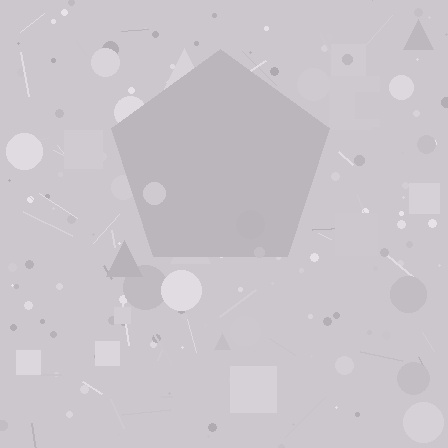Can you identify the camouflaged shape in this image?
The camouflaged shape is a pentagon.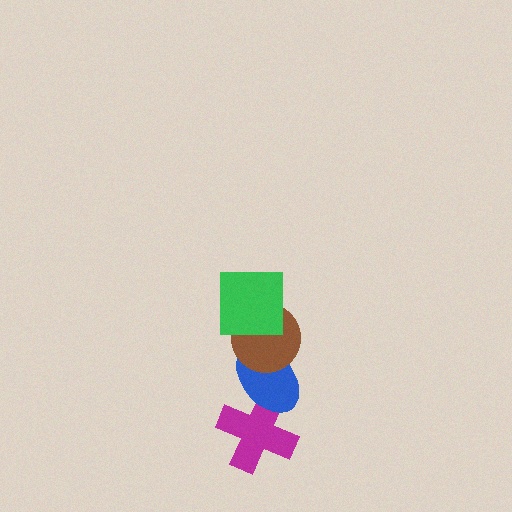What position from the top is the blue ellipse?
The blue ellipse is 3rd from the top.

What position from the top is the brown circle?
The brown circle is 2nd from the top.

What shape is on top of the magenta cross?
The blue ellipse is on top of the magenta cross.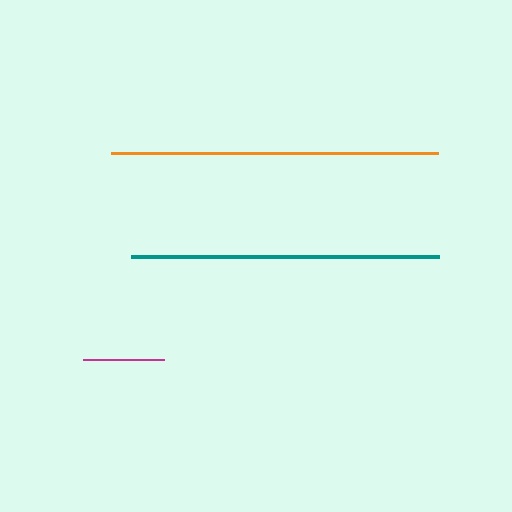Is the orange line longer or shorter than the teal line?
The orange line is longer than the teal line.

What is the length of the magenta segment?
The magenta segment is approximately 81 pixels long.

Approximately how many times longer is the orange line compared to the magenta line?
The orange line is approximately 4.1 times the length of the magenta line.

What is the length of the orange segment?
The orange segment is approximately 327 pixels long.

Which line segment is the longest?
The orange line is the longest at approximately 327 pixels.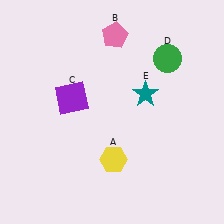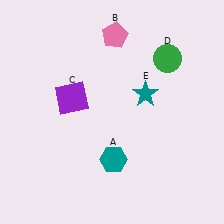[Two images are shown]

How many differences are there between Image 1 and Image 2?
There is 1 difference between the two images.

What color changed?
The hexagon (A) changed from yellow in Image 1 to teal in Image 2.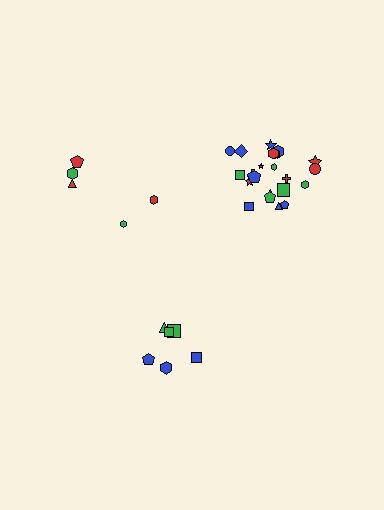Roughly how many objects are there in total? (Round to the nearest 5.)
Roughly 35 objects in total.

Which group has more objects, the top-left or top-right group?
The top-right group.